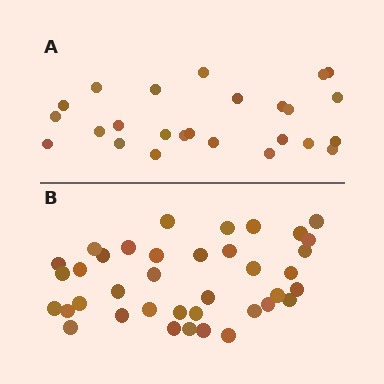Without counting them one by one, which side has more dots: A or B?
Region B (the bottom region) has more dots.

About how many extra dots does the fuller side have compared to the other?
Region B has approximately 15 more dots than region A.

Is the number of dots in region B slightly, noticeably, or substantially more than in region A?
Region B has substantially more. The ratio is roughly 1.5 to 1.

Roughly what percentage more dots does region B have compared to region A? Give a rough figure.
About 50% more.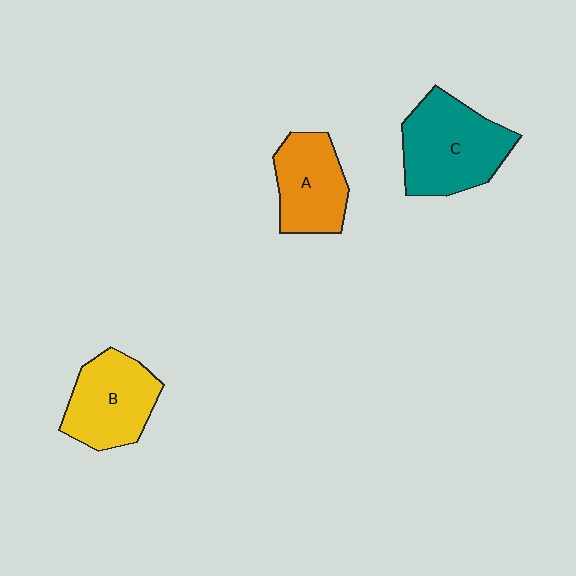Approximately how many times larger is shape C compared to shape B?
Approximately 1.2 times.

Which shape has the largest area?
Shape C (teal).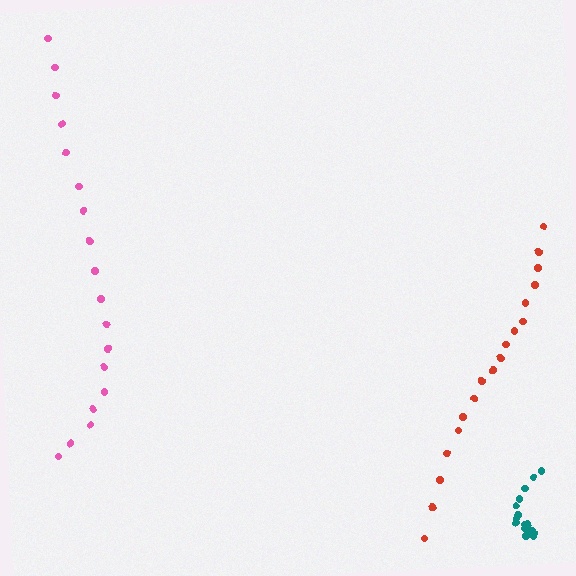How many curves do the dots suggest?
There are 3 distinct paths.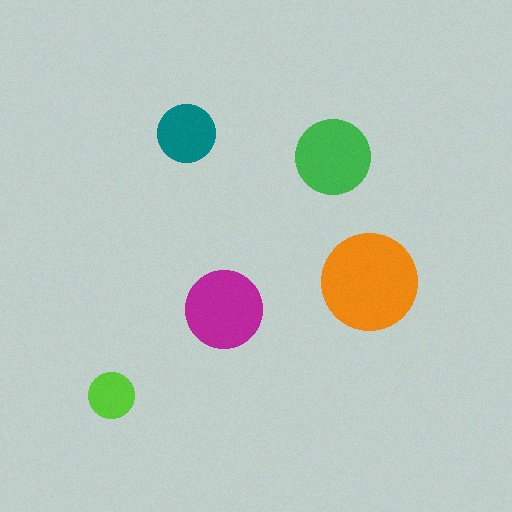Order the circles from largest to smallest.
the orange one, the magenta one, the green one, the teal one, the lime one.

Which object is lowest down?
The lime circle is bottommost.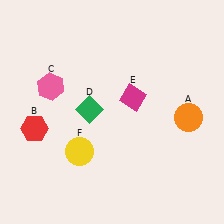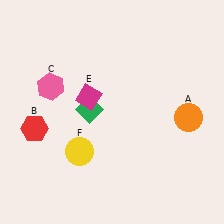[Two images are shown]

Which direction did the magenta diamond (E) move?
The magenta diamond (E) moved left.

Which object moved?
The magenta diamond (E) moved left.